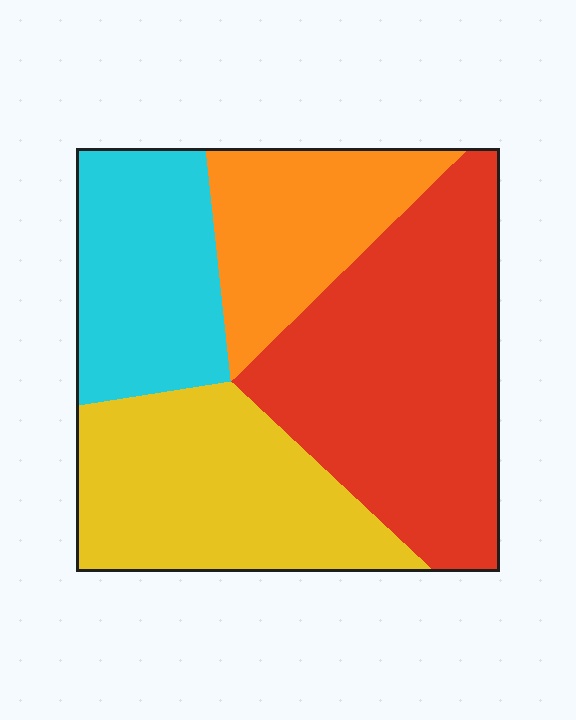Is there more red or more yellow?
Red.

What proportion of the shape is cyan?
Cyan covers about 20% of the shape.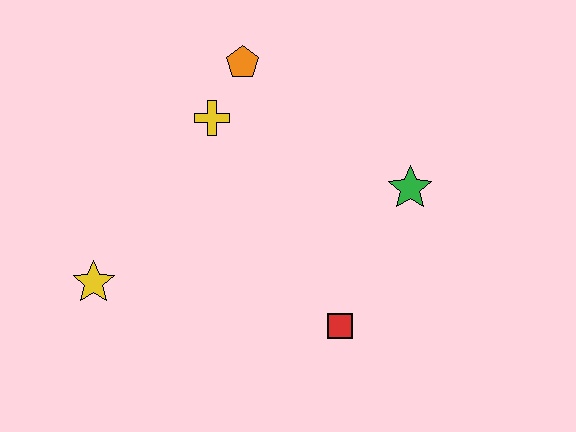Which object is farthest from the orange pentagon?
The red square is farthest from the orange pentagon.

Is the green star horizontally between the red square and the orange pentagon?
No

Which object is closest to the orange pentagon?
The yellow cross is closest to the orange pentagon.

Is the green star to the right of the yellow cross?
Yes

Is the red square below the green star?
Yes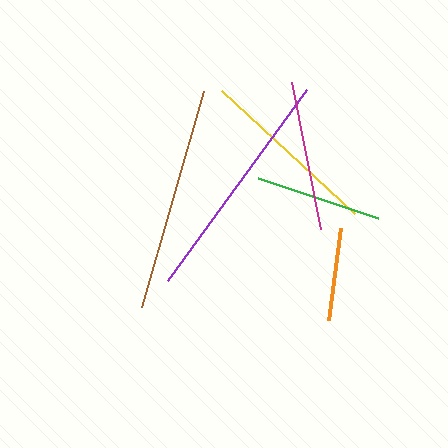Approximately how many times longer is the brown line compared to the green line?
The brown line is approximately 1.8 times the length of the green line.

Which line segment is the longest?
The purple line is the longest at approximately 236 pixels.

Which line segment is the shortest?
The orange line is the shortest at approximately 93 pixels.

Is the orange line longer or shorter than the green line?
The green line is longer than the orange line.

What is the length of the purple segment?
The purple segment is approximately 236 pixels long.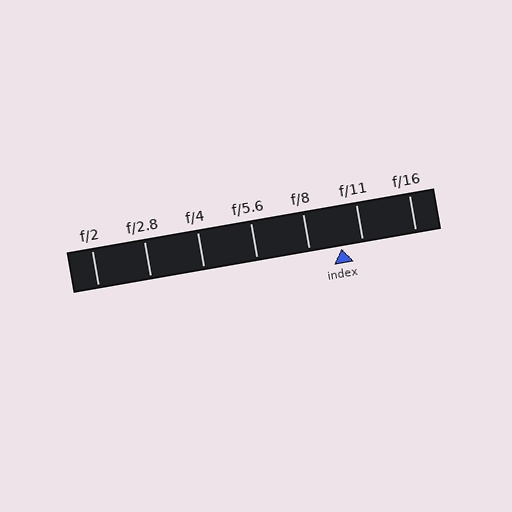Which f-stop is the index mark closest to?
The index mark is closest to f/11.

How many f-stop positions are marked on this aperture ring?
There are 7 f-stop positions marked.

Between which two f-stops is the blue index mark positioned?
The index mark is between f/8 and f/11.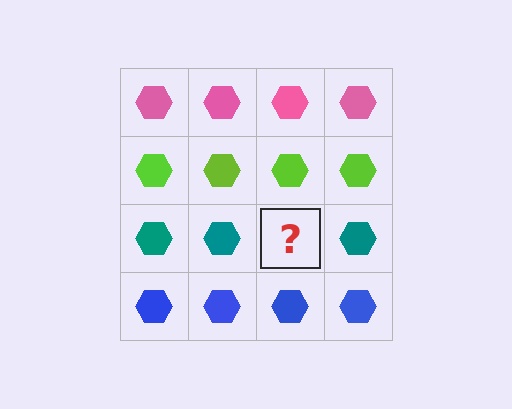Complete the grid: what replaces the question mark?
The question mark should be replaced with a teal hexagon.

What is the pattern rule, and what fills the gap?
The rule is that each row has a consistent color. The gap should be filled with a teal hexagon.